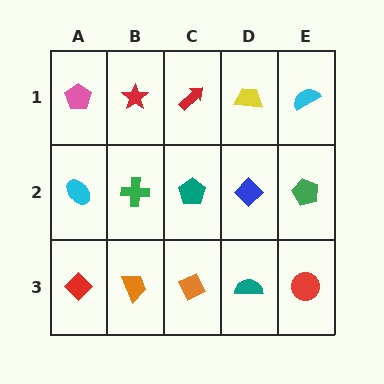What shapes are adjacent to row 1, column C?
A teal pentagon (row 2, column C), a red star (row 1, column B), a yellow trapezoid (row 1, column D).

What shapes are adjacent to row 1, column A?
A cyan ellipse (row 2, column A), a red star (row 1, column B).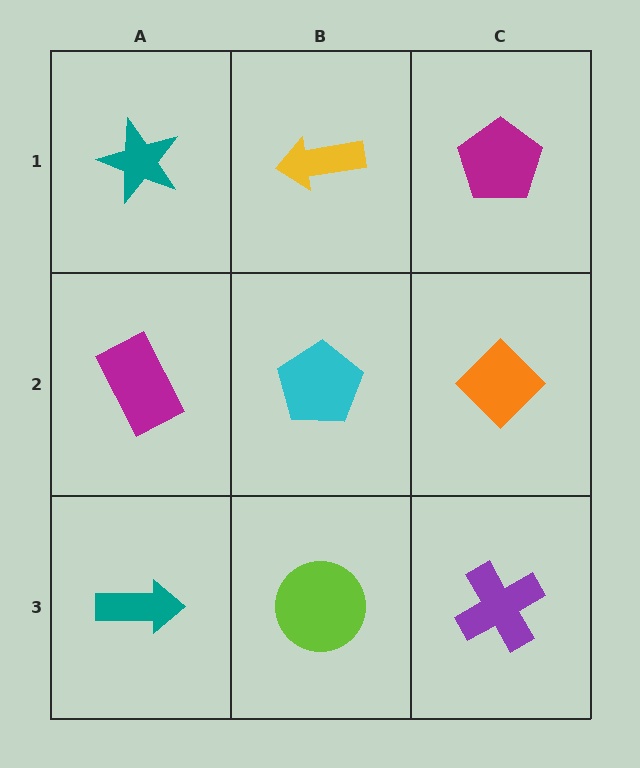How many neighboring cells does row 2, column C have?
3.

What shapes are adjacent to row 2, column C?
A magenta pentagon (row 1, column C), a purple cross (row 3, column C), a cyan pentagon (row 2, column B).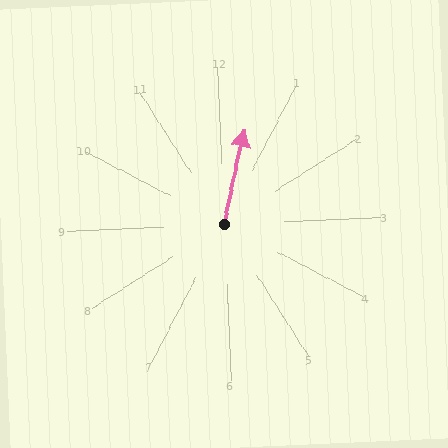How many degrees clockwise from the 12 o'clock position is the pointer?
Approximately 14 degrees.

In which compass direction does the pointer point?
North.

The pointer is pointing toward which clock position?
Roughly 12 o'clock.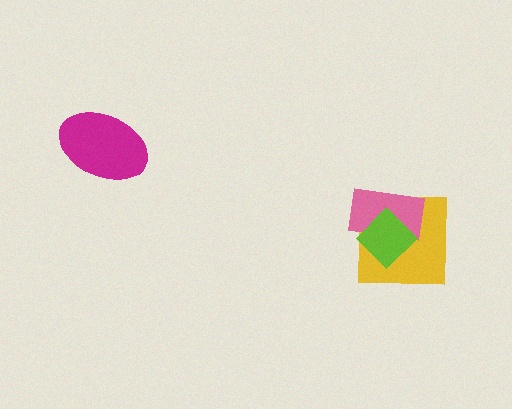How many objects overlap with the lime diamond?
2 objects overlap with the lime diamond.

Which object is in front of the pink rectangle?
The lime diamond is in front of the pink rectangle.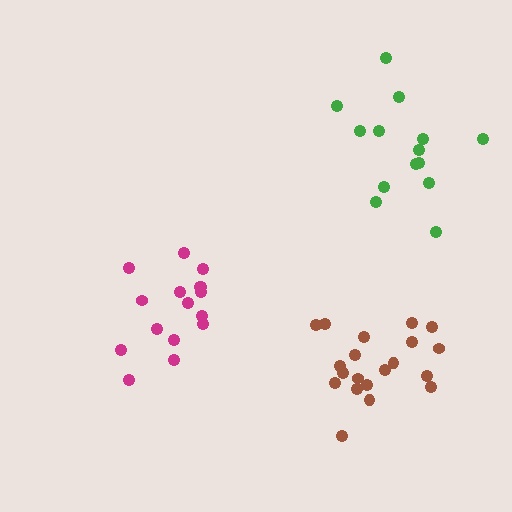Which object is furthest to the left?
The magenta cluster is leftmost.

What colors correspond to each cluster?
The clusters are colored: brown, magenta, green.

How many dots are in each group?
Group 1: 20 dots, Group 2: 16 dots, Group 3: 14 dots (50 total).